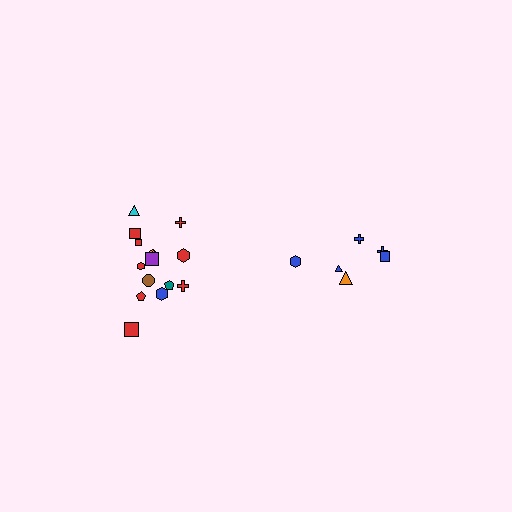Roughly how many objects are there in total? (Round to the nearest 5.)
Roughly 20 objects in total.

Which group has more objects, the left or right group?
The left group.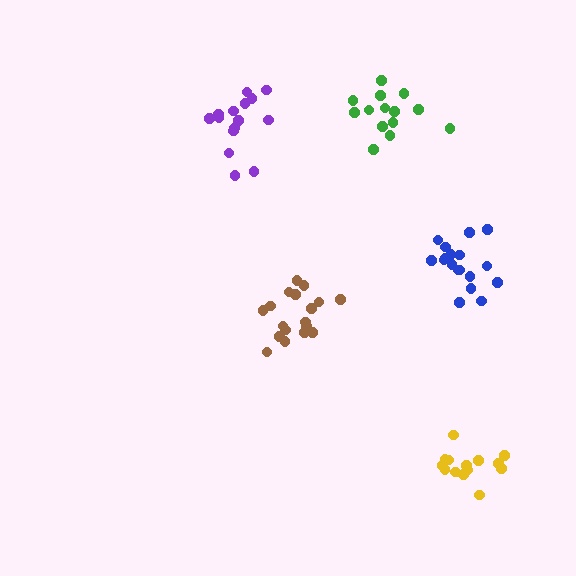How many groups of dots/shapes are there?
There are 5 groups.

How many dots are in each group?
Group 1: 18 dots, Group 2: 18 dots, Group 3: 14 dots, Group 4: 14 dots, Group 5: 15 dots (79 total).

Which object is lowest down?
The yellow cluster is bottommost.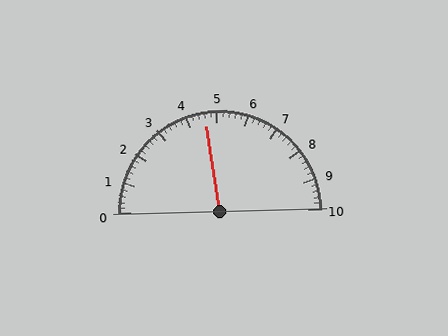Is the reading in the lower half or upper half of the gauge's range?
The reading is in the lower half of the range (0 to 10).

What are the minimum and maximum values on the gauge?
The gauge ranges from 0 to 10.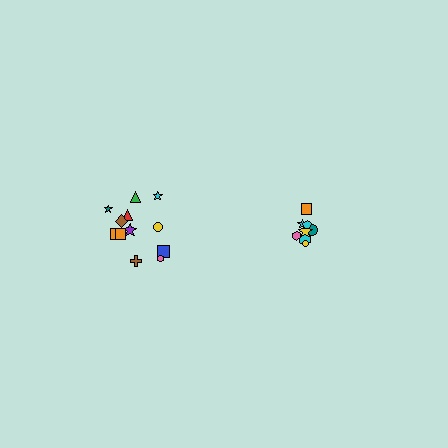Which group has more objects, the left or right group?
The left group.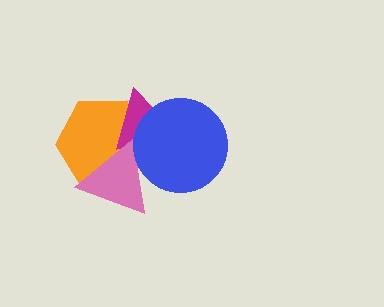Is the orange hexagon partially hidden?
Yes, it is partially covered by another shape.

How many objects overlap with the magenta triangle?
3 objects overlap with the magenta triangle.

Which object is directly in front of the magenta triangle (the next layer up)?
The pink triangle is directly in front of the magenta triangle.